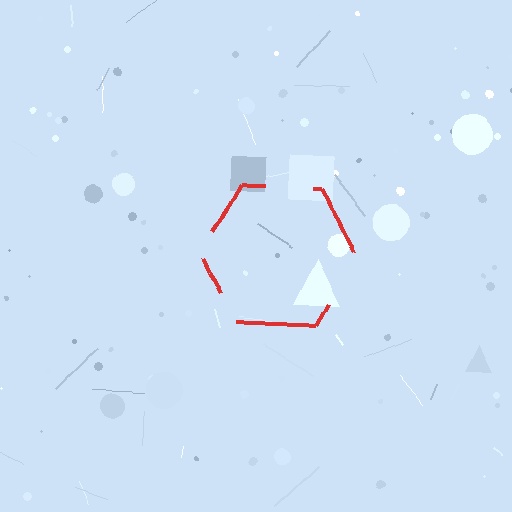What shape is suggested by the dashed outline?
The dashed outline suggests a hexagon.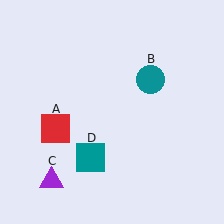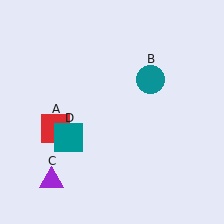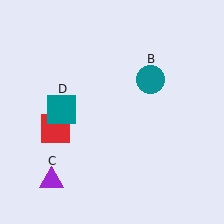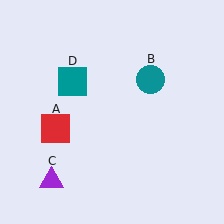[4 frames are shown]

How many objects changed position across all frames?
1 object changed position: teal square (object D).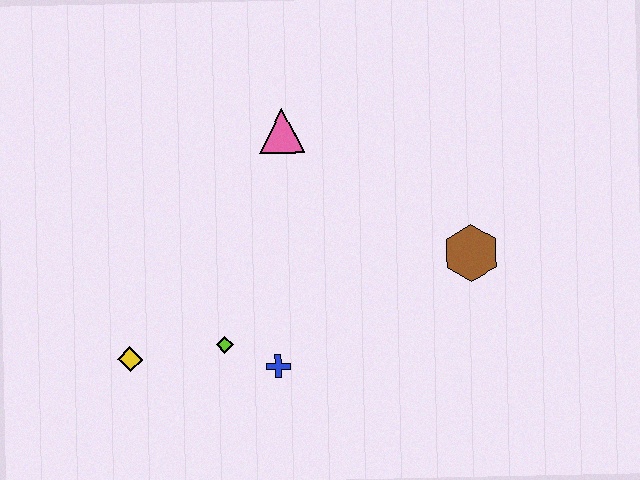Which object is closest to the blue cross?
The lime diamond is closest to the blue cross.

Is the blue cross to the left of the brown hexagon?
Yes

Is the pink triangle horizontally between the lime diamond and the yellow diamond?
No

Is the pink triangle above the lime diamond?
Yes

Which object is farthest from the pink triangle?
The yellow diamond is farthest from the pink triangle.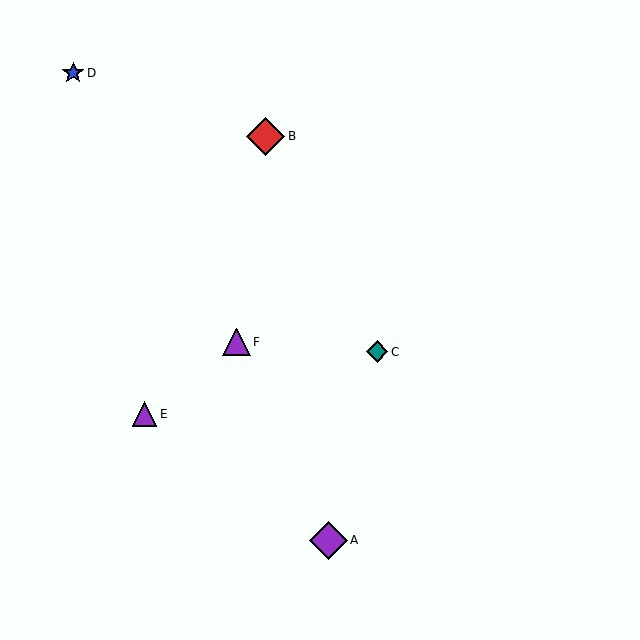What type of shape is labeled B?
Shape B is a red diamond.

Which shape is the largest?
The purple diamond (labeled A) is the largest.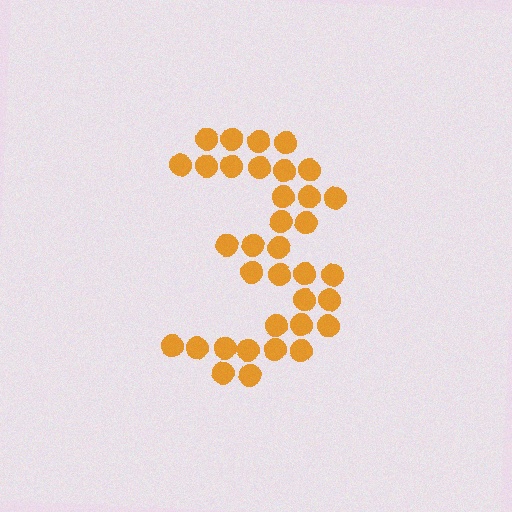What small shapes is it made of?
It is made of small circles.